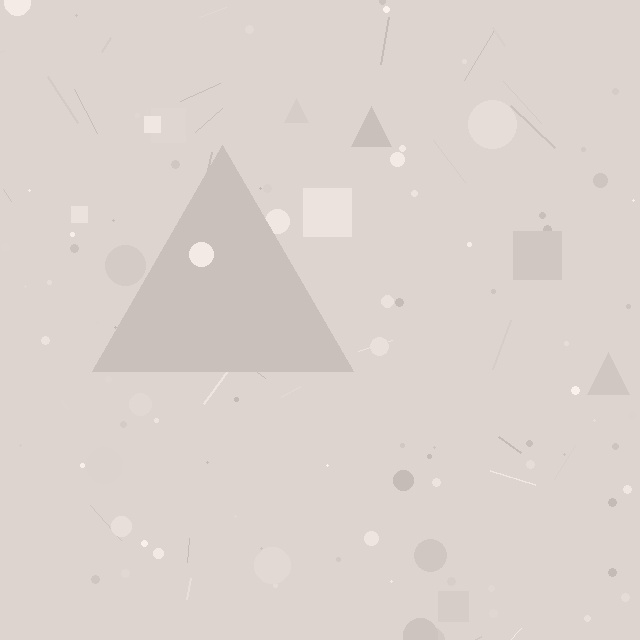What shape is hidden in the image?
A triangle is hidden in the image.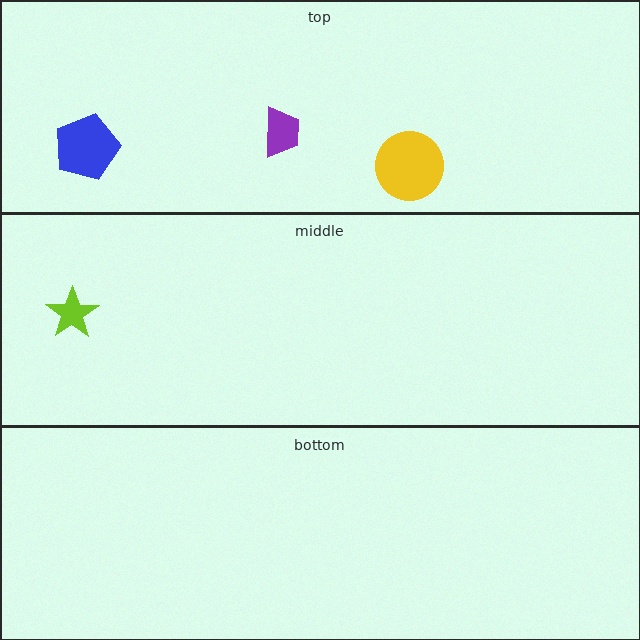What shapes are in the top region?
The yellow circle, the blue pentagon, the purple trapezoid.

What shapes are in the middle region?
The lime star.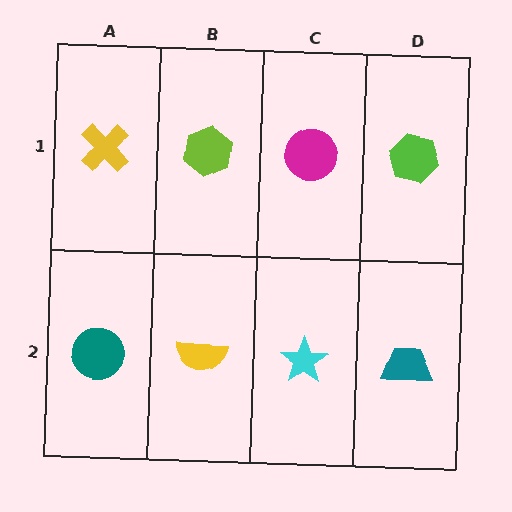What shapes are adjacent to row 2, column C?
A magenta circle (row 1, column C), a yellow semicircle (row 2, column B), a teal trapezoid (row 2, column D).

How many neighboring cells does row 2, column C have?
3.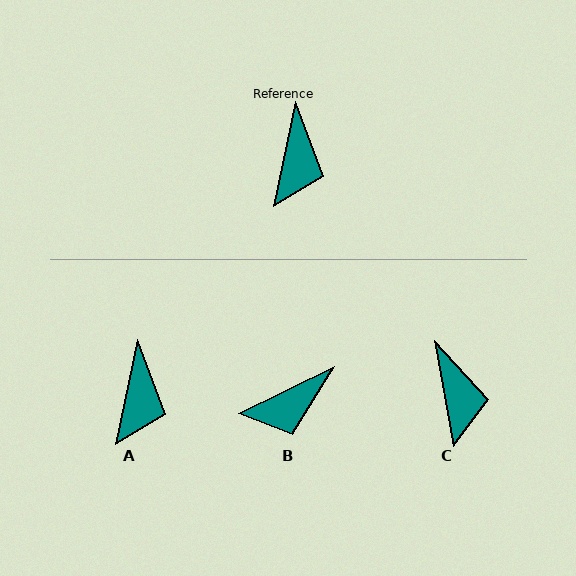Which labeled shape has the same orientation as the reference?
A.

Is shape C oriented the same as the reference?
No, it is off by about 22 degrees.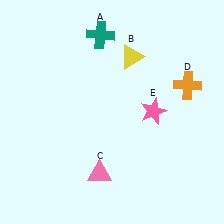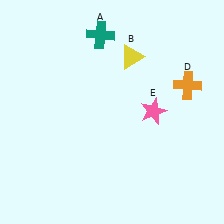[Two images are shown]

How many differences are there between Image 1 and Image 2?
There is 1 difference between the two images.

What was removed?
The pink triangle (C) was removed in Image 2.